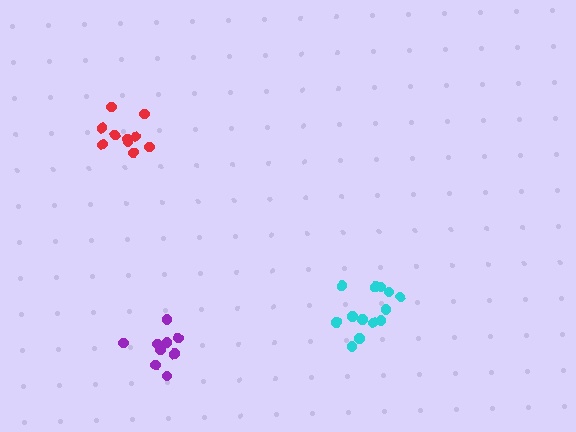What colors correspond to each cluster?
The clusters are colored: purple, cyan, red.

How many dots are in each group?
Group 1: 9 dots, Group 2: 13 dots, Group 3: 10 dots (32 total).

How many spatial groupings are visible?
There are 3 spatial groupings.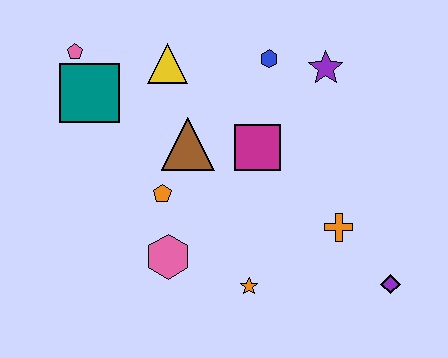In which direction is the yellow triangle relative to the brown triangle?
The yellow triangle is above the brown triangle.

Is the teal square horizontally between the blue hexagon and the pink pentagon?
Yes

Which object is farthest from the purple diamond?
The pink pentagon is farthest from the purple diamond.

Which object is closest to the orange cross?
The purple diamond is closest to the orange cross.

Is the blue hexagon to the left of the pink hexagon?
No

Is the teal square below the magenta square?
No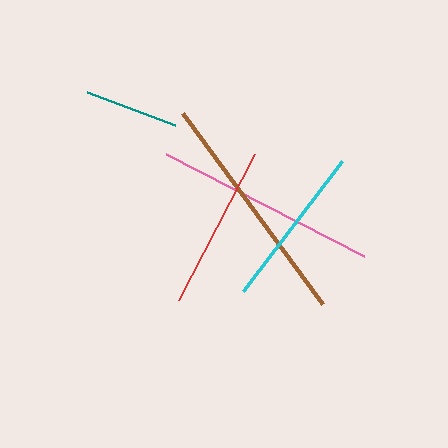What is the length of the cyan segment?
The cyan segment is approximately 163 pixels long.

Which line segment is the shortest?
The teal line is the shortest at approximately 94 pixels.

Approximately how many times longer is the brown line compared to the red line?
The brown line is approximately 1.4 times the length of the red line.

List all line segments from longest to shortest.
From longest to shortest: brown, pink, red, cyan, teal.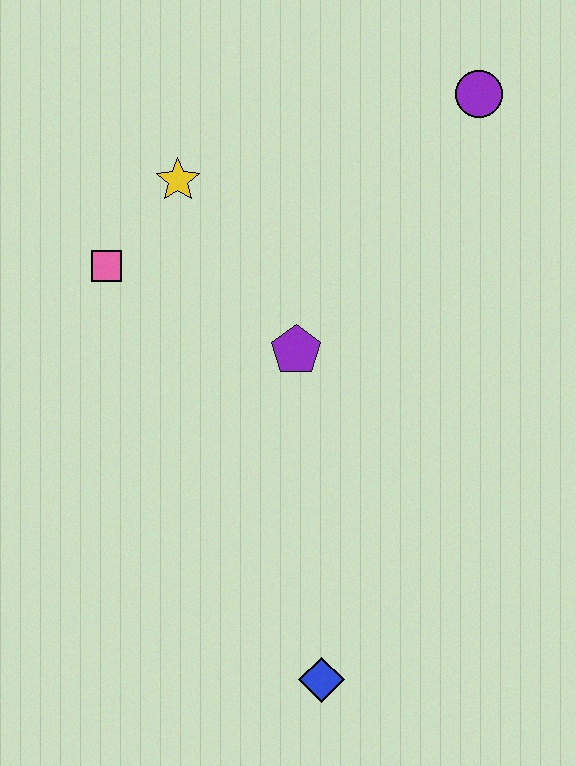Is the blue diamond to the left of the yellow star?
No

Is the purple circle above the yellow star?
Yes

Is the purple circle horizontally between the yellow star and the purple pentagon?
No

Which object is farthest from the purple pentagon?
The blue diamond is farthest from the purple pentagon.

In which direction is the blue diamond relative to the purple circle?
The blue diamond is below the purple circle.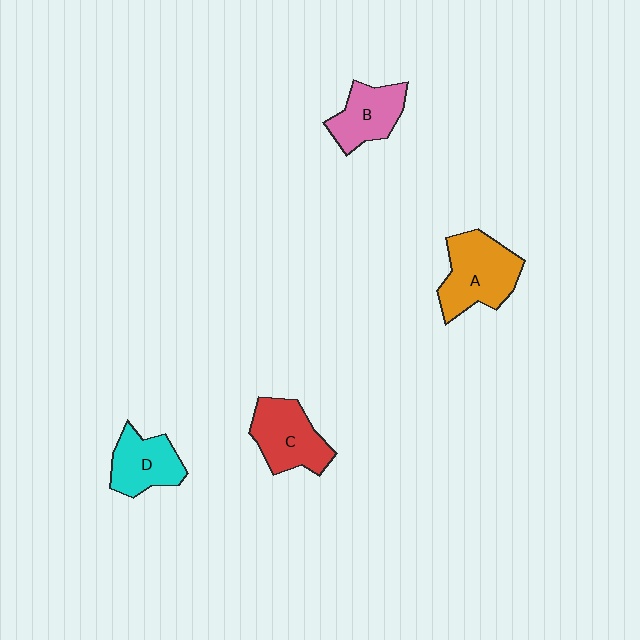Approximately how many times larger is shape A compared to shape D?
Approximately 1.4 times.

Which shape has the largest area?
Shape A (orange).